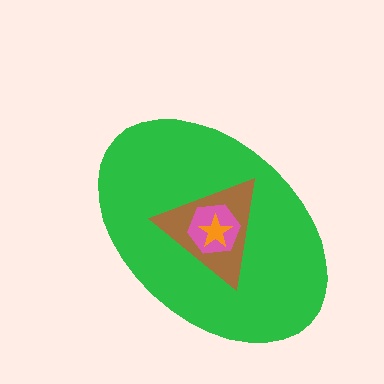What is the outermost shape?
The green ellipse.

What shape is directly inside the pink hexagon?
The orange star.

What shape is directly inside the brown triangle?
The pink hexagon.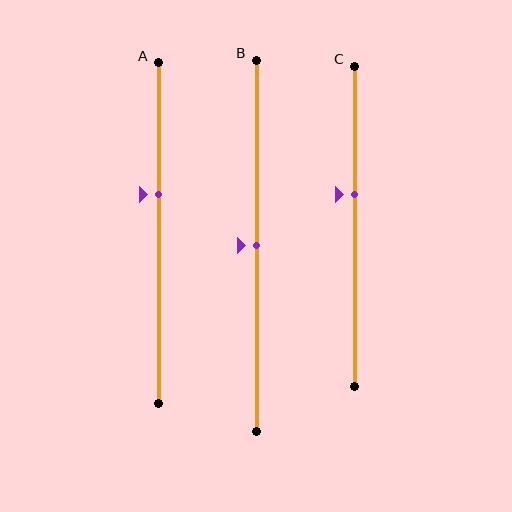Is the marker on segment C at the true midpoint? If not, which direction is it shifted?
No, the marker on segment C is shifted upward by about 10% of the segment length.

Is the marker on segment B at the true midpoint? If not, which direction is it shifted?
Yes, the marker on segment B is at the true midpoint.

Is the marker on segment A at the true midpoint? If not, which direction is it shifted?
No, the marker on segment A is shifted upward by about 11% of the segment length.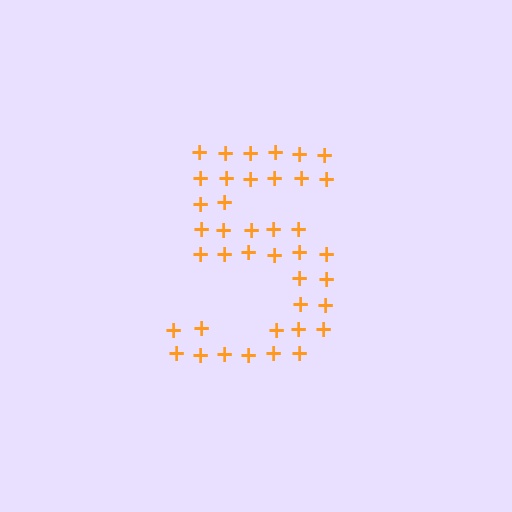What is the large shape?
The large shape is the digit 5.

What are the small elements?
The small elements are plus signs.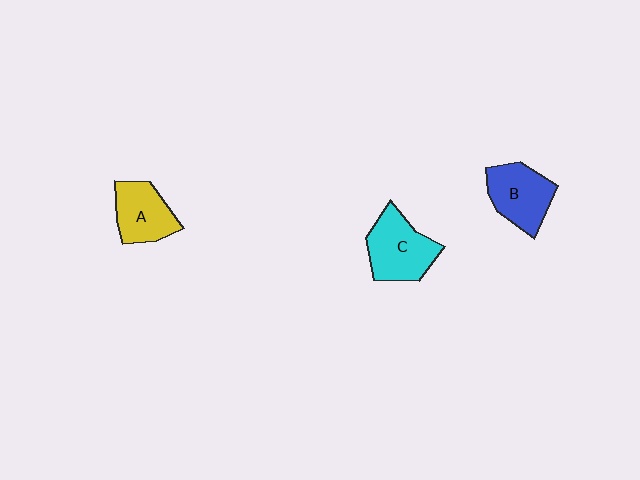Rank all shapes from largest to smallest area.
From largest to smallest: C (cyan), B (blue), A (yellow).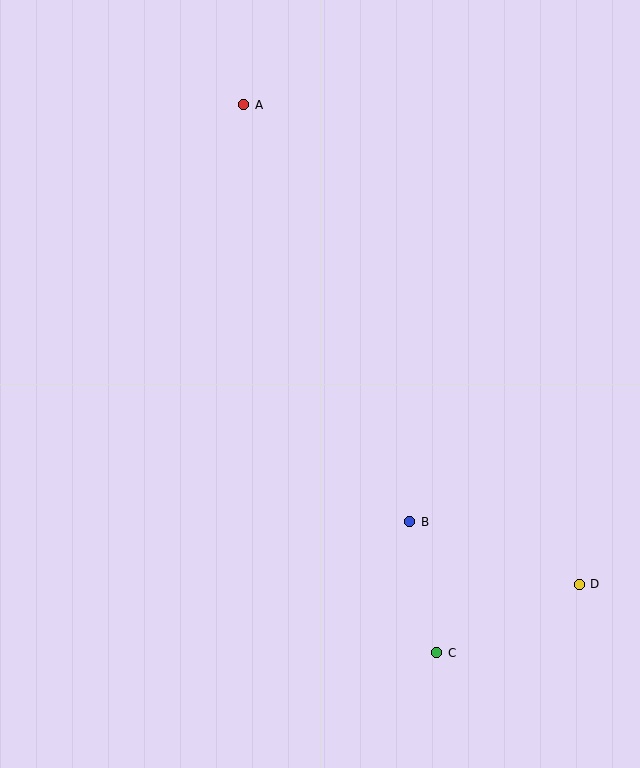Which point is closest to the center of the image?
Point B at (410, 522) is closest to the center.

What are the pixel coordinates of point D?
Point D is at (579, 584).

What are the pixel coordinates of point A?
Point A is at (244, 105).